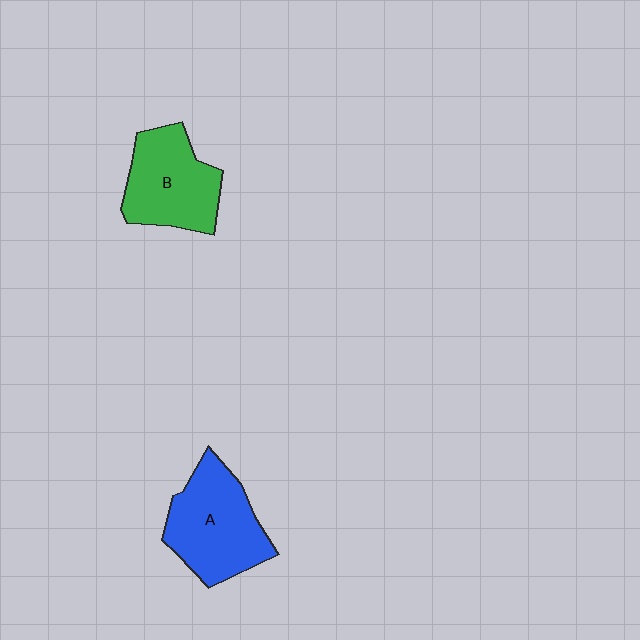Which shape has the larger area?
Shape A (blue).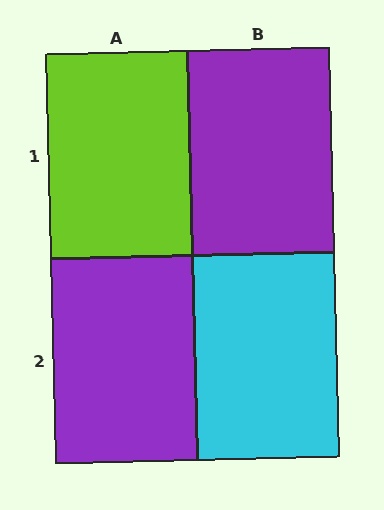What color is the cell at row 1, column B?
Purple.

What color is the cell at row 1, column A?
Lime.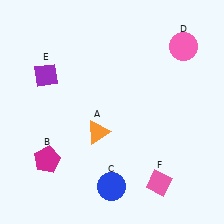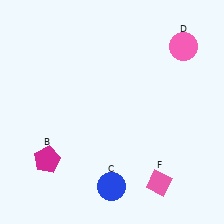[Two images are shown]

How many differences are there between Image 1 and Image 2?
There are 2 differences between the two images.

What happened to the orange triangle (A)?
The orange triangle (A) was removed in Image 2. It was in the bottom-left area of Image 1.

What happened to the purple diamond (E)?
The purple diamond (E) was removed in Image 2. It was in the top-left area of Image 1.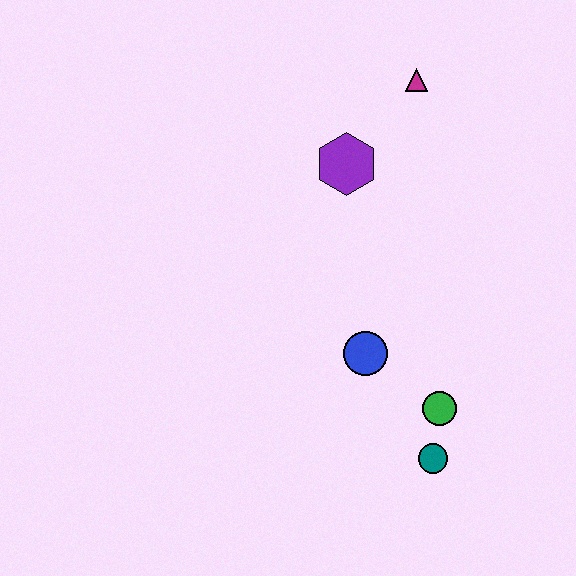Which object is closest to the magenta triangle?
The purple hexagon is closest to the magenta triangle.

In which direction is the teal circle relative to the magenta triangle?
The teal circle is below the magenta triangle.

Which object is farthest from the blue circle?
The magenta triangle is farthest from the blue circle.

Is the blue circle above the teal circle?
Yes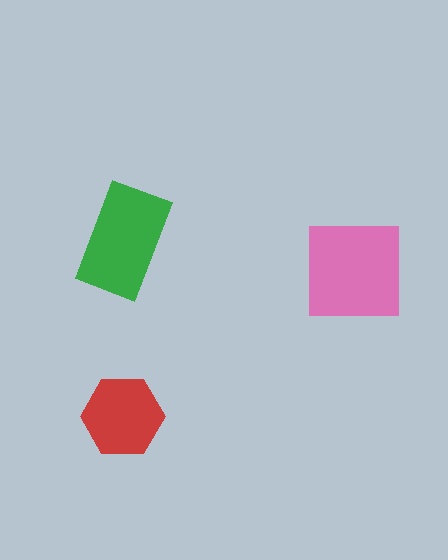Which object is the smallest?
The red hexagon.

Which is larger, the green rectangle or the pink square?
The pink square.